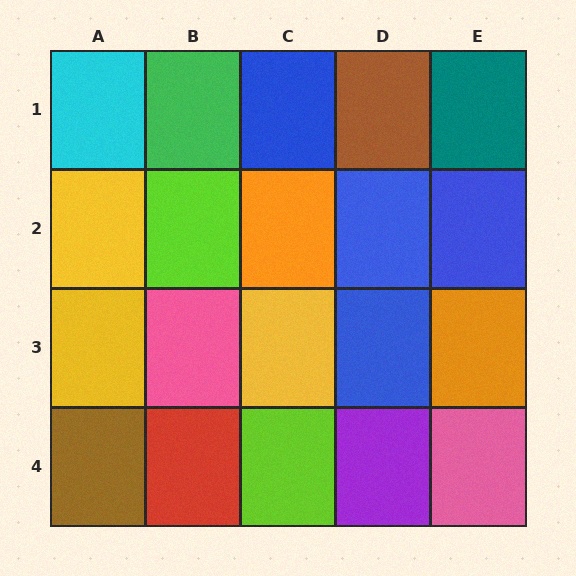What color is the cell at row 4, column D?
Purple.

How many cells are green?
1 cell is green.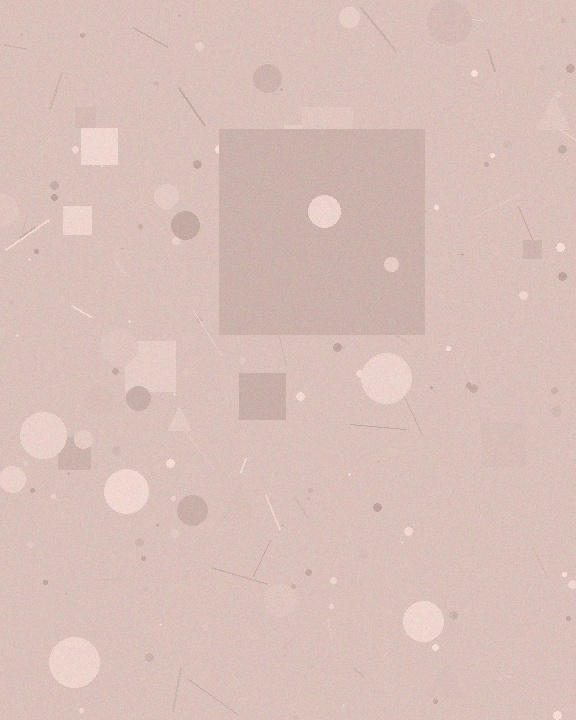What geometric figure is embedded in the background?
A square is embedded in the background.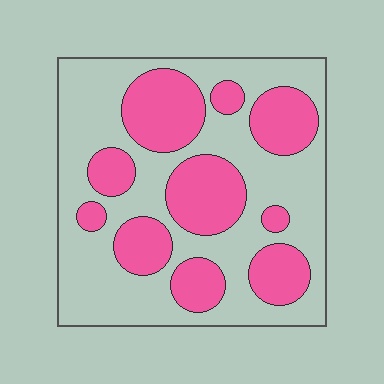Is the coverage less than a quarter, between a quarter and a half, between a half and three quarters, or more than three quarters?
Between a quarter and a half.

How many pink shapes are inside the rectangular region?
10.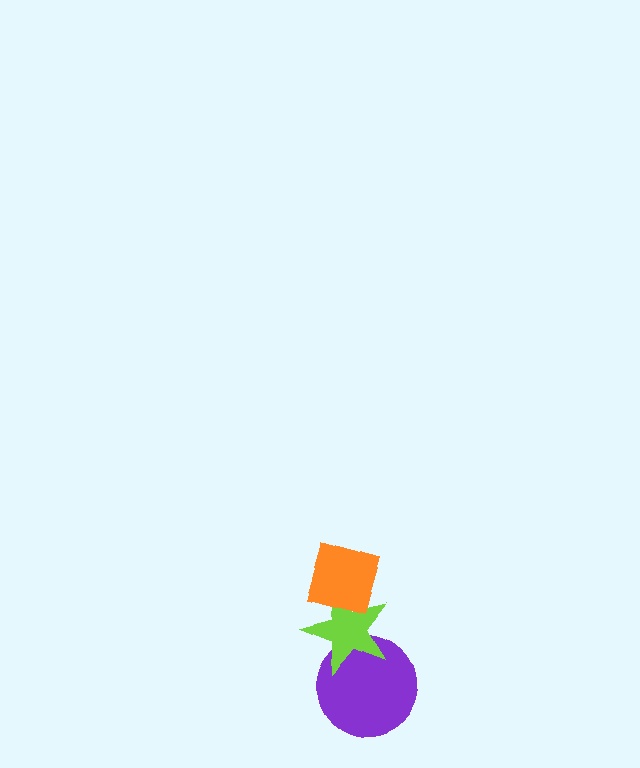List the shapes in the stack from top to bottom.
From top to bottom: the orange diamond, the lime star, the purple circle.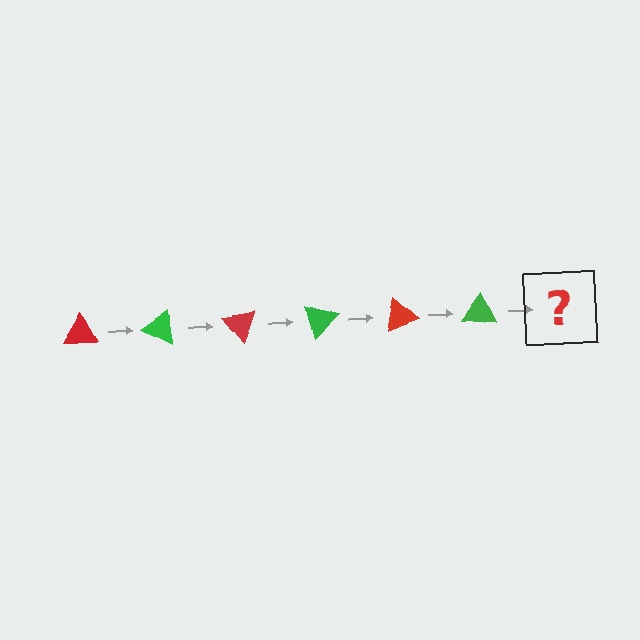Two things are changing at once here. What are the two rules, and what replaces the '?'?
The two rules are that it rotates 25 degrees each step and the color cycles through red and green. The '?' should be a red triangle, rotated 150 degrees from the start.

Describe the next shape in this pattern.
It should be a red triangle, rotated 150 degrees from the start.